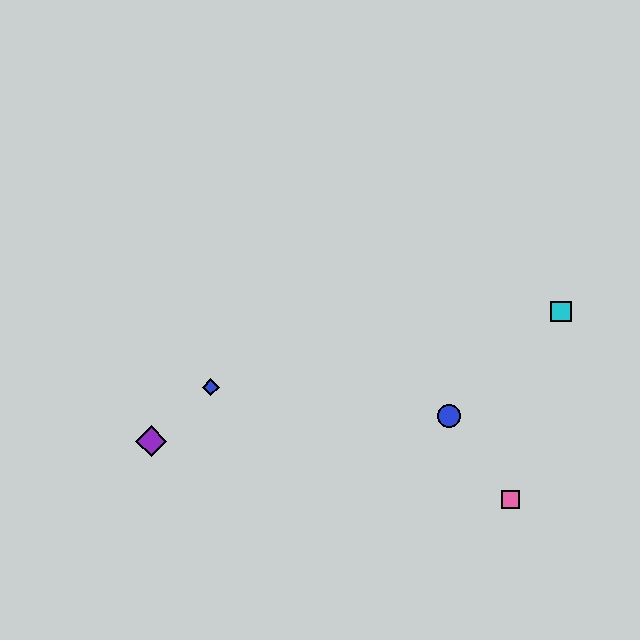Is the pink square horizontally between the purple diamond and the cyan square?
Yes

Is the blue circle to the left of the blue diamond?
No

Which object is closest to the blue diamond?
The purple diamond is closest to the blue diamond.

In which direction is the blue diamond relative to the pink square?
The blue diamond is to the left of the pink square.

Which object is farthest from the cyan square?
The purple diamond is farthest from the cyan square.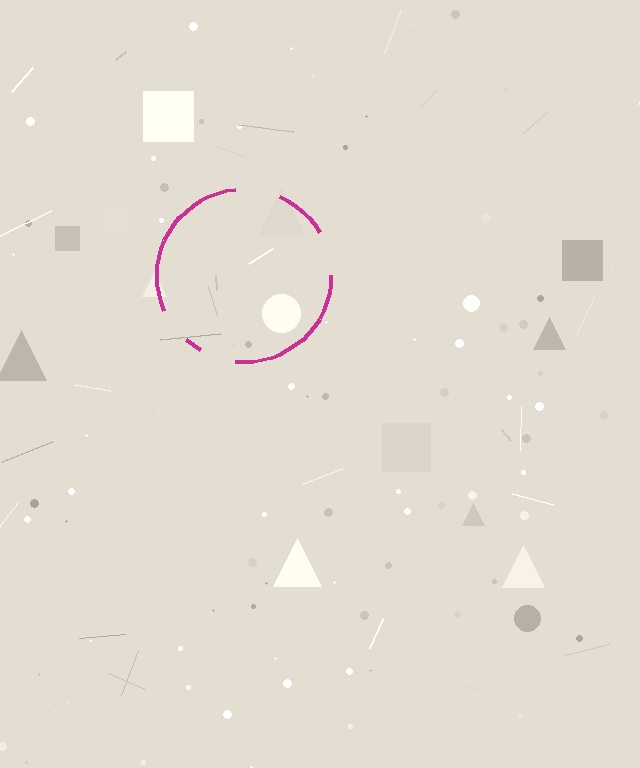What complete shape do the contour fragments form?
The contour fragments form a circle.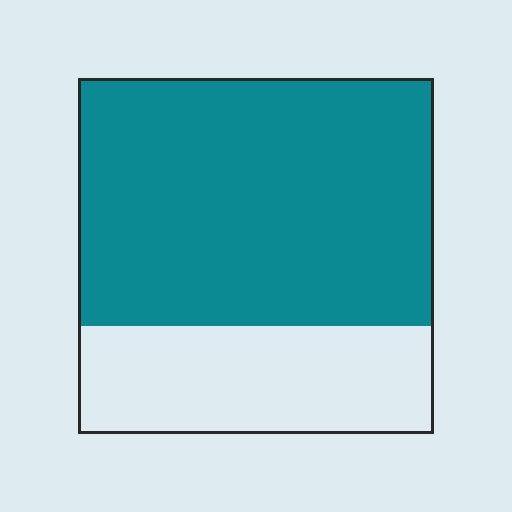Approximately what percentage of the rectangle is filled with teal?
Approximately 70%.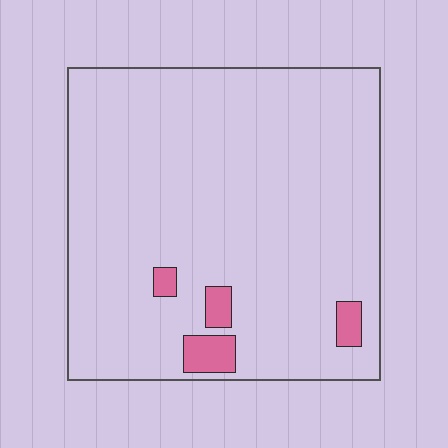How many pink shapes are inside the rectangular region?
4.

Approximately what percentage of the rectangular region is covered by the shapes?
Approximately 5%.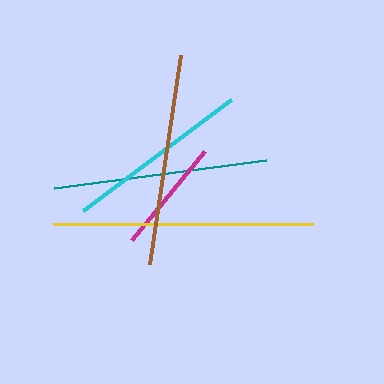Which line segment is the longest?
The yellow line is the longest at approximately 261 pixels.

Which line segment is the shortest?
The magenta line is the shortest at approximately 115 pixels.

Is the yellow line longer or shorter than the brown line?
The yellow line is longer than the brown line.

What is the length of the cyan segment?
The cyan segment is approximately 185 pixels long.